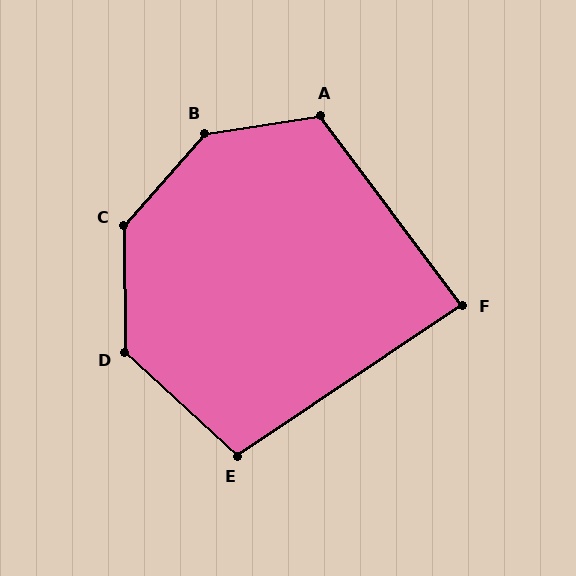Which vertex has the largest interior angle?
B, at approximately 140 degrees.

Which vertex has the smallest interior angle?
F, at approximately 87 degrees.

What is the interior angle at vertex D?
Approximately 133 degrees (obtuse).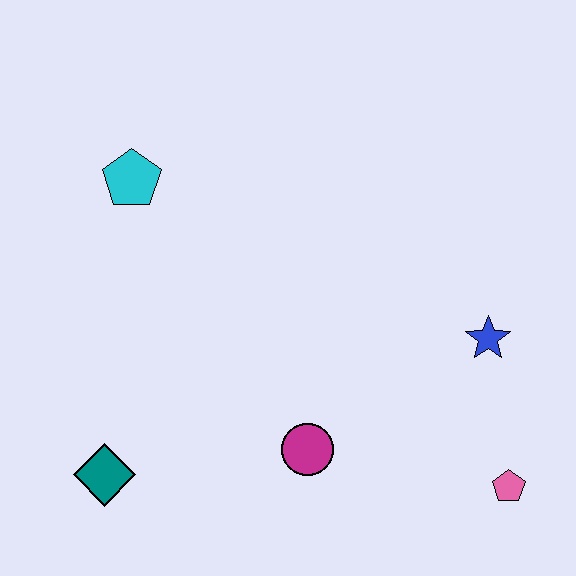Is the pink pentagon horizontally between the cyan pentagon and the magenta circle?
No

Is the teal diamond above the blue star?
No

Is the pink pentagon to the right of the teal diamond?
Yes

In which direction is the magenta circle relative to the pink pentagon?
The magenta circle is to the left of the pink pentagon.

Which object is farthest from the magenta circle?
The cyan pentagon is farthest from the magenta circle.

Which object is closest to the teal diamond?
The magenta circle is closest to the teal diamond.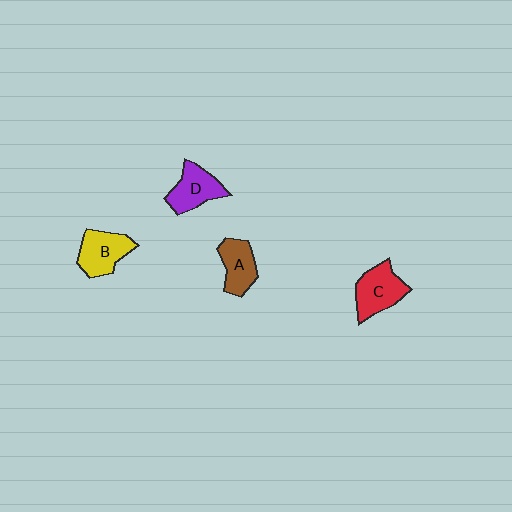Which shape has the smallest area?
Shape A (brown).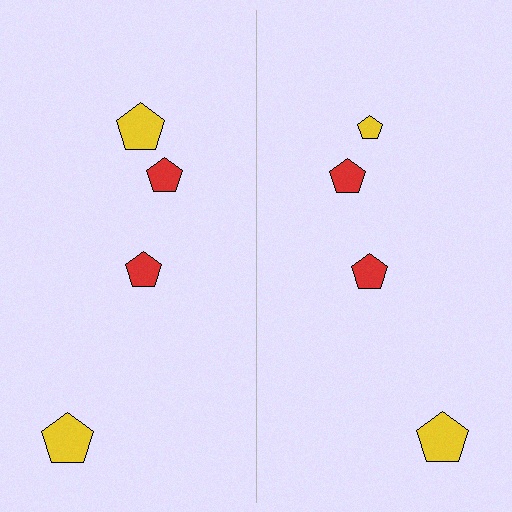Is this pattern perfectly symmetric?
No, the pattern is not perfectly symmetric. The yellow pentagon on the right side has a different size than its mirror counterpart.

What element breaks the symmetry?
The yellow pentagon on the right side has a different size than its mirror counterpart.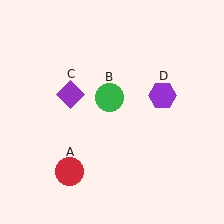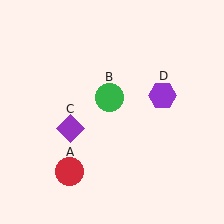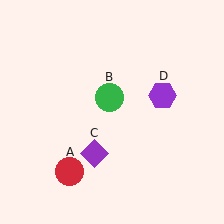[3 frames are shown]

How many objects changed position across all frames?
1 object changed position: purple diamond (object C).